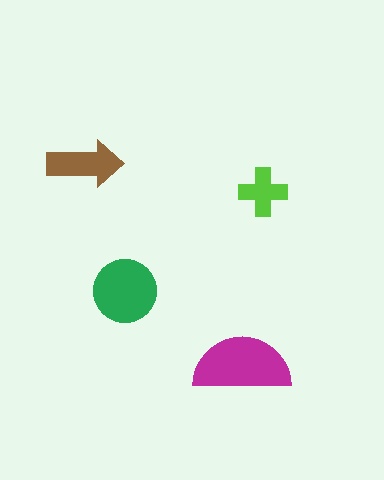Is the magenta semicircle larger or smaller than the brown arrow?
Larger.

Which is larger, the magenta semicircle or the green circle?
The magenta semicircle.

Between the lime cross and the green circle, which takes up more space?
The green circle.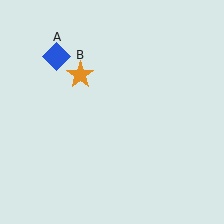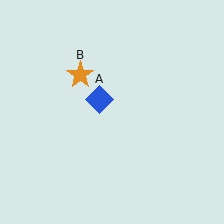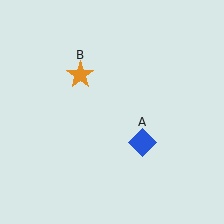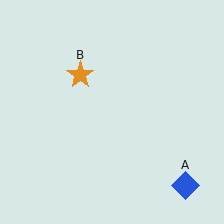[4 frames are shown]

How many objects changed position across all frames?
1 object changed position: blue diamond (object A).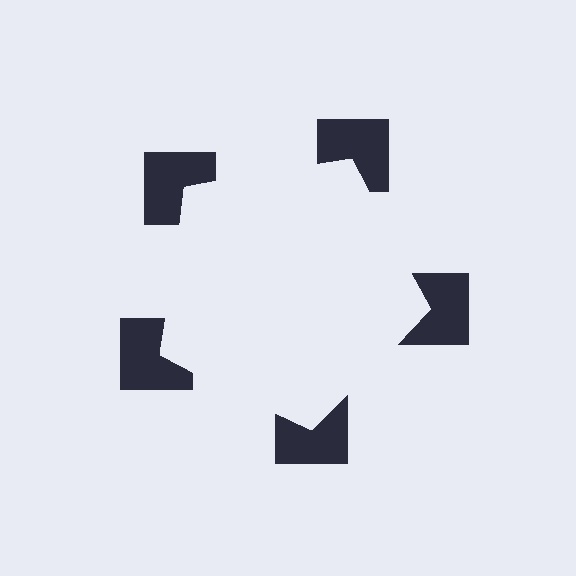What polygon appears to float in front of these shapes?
An illusory pentagon — its edges are inferred from the aligned wedge cuts in the notched squares, not physically drawn.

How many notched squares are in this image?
There are 5 — one at each vertex of the illusory pentagon.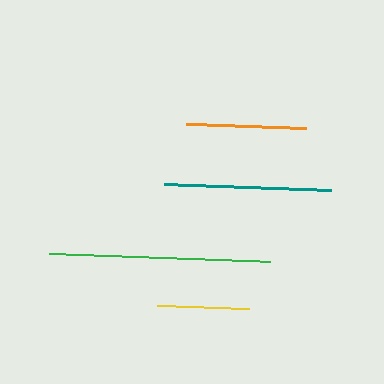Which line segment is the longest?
The green line is the longest at approximately 221 pixels.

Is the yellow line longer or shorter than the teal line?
The teal line is longer than the yellow line.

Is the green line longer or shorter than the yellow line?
The green line is longer than the yellow line.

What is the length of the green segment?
The green segment is approximately 221 pixels long.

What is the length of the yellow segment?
The yellow segment is approximately 93 pixels long.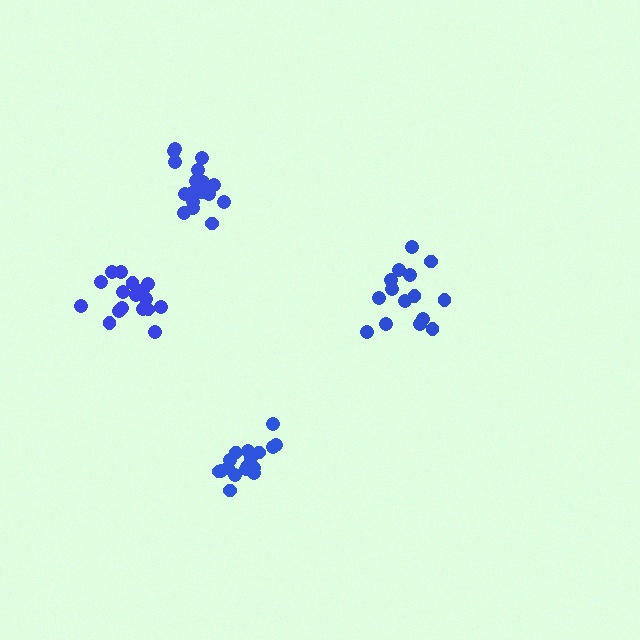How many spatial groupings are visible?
There are 4 spatial groupings.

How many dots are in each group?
Group 1: 15 dots, Group 2: 18 dots, Group 3: 18 dots, Group 4: 17 dots (68 total).